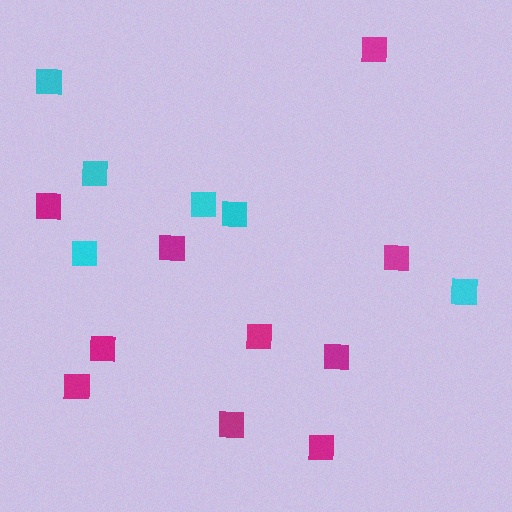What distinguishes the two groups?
There are 2 groups: one group of cyan squares (6) and one group of magenta squares (10).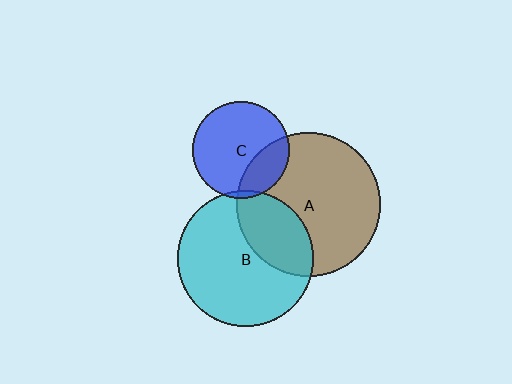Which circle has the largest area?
Circle A (brown).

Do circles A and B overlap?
Yes.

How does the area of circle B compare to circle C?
Approximately 2.0 times.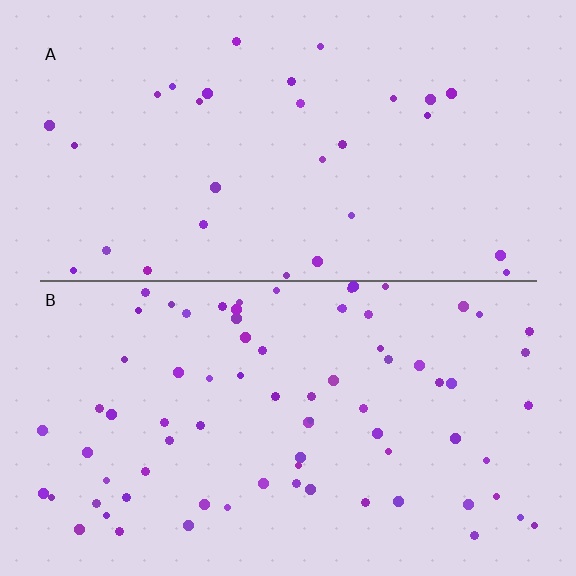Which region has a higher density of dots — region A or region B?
B (the bottom).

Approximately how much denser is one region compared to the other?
Approximately 2.6× — region B over region A.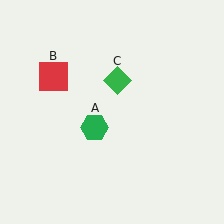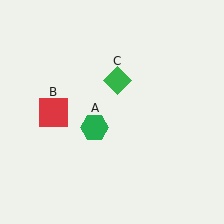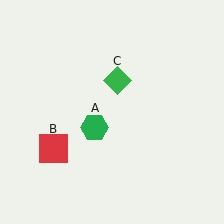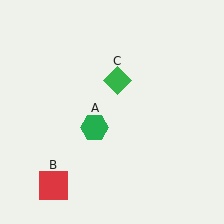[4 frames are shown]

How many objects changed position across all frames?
1 object changed position: red square (object B).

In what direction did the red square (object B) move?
The red square (object B) moved down.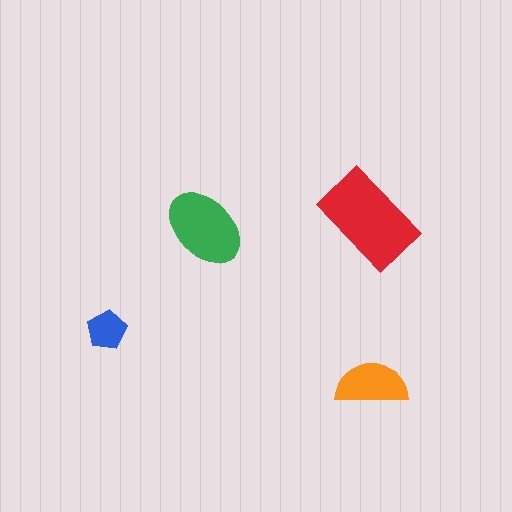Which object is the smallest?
The blue pentagon.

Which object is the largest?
The red rectangle.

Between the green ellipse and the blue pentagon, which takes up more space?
The green ellipse.